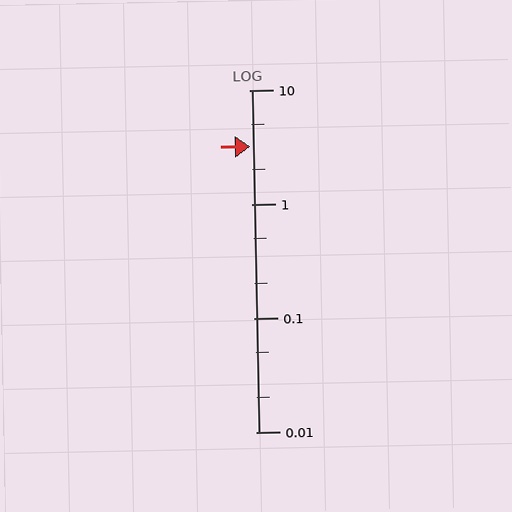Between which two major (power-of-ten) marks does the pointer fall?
The pointer is between 1 and 10.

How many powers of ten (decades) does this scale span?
The scale spans 3 decades, from 0.01 to 10.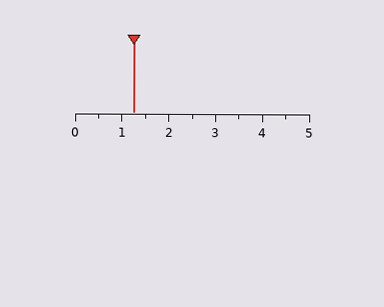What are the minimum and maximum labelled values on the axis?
The axis runs from 0 to 5.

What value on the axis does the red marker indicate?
The marker indicates approximately 1.2.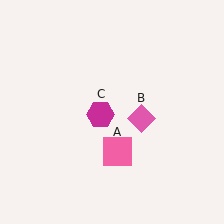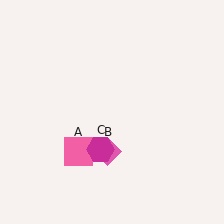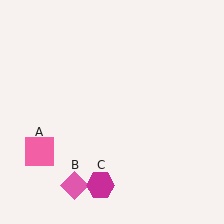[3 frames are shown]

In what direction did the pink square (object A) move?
The pink square (object A) moved left.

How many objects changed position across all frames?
3 objects changed position: pink square (object A), pink diamond (object B), magenta hexagon (object C).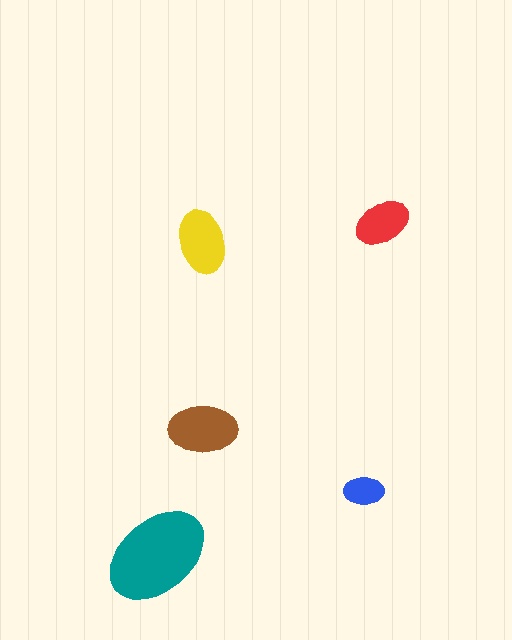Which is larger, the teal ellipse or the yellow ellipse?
The teal one.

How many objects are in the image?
There are 5 objects in the image.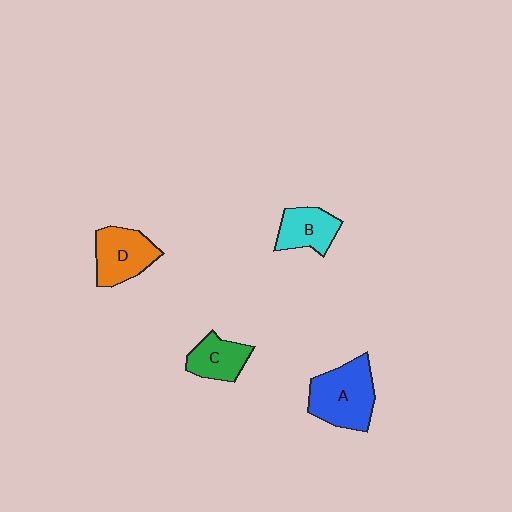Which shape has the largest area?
Shape A (blue).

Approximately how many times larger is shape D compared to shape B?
Approximately 1.3 times.